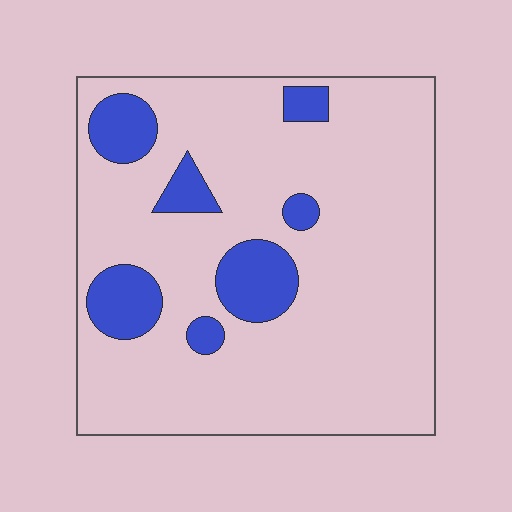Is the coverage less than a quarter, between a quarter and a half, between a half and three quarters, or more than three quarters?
Less than a quarter.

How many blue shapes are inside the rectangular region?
7.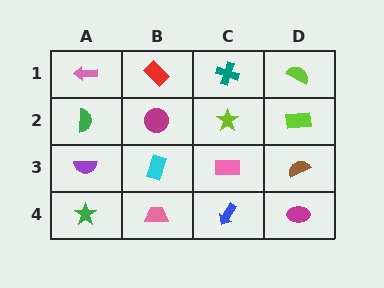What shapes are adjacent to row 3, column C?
A lime star (row 2, column C), a blue arrow (row 4, column C), a cyan rectangle (row 3, column B), a brown semicircle (row 3, column D).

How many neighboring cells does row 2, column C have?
4.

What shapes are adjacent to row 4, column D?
A brown semicircle (row 3, column D), a blue arrow (row 4, column C).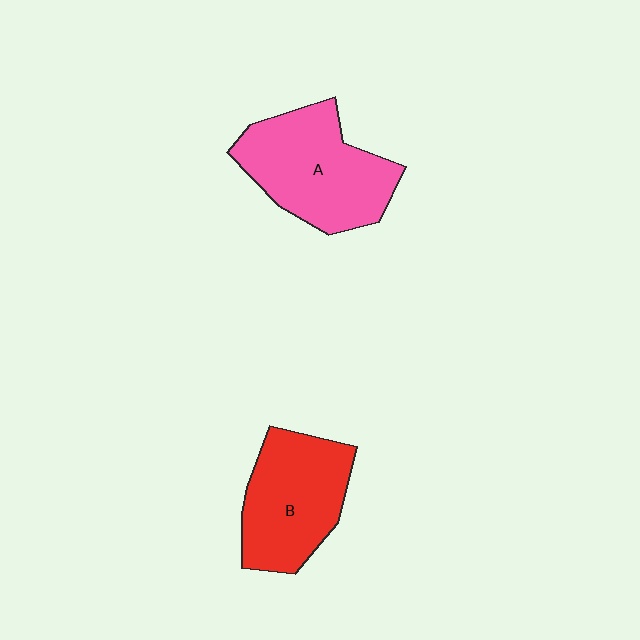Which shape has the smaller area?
Shape B (red).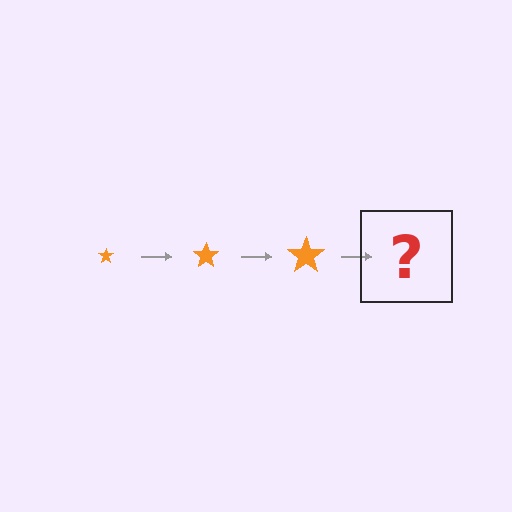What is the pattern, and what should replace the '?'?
The pattern is that the star gets progressively larger each step. The '?' should be an orange star, larger than the previous one.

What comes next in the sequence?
The next element should be an orange star, larger than the previous one.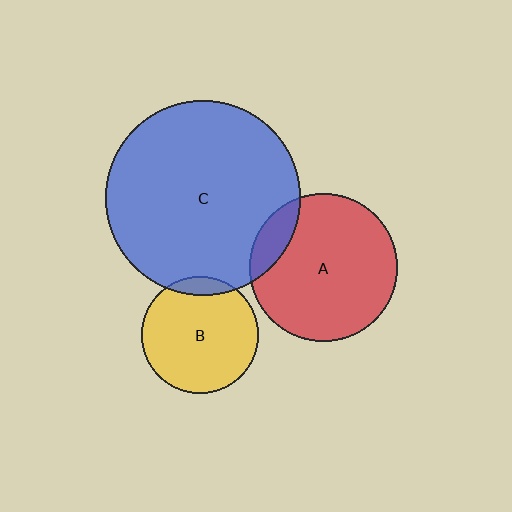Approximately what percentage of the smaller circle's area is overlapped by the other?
Approximately 15%.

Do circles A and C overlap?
Yes.